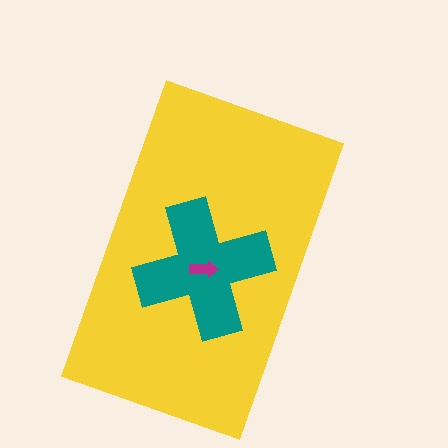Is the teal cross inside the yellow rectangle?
Yes.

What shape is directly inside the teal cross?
The magenta arrow.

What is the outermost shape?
The yellow rectangle.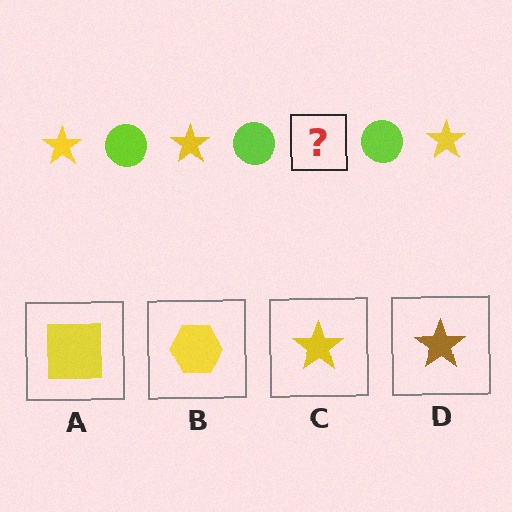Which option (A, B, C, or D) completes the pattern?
C.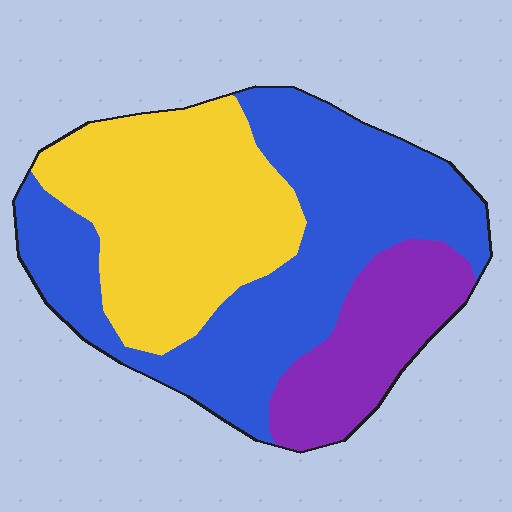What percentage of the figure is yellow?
Yellow takes up about three eighths (3/8) of the figure.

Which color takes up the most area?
Blue, at roughly 45%.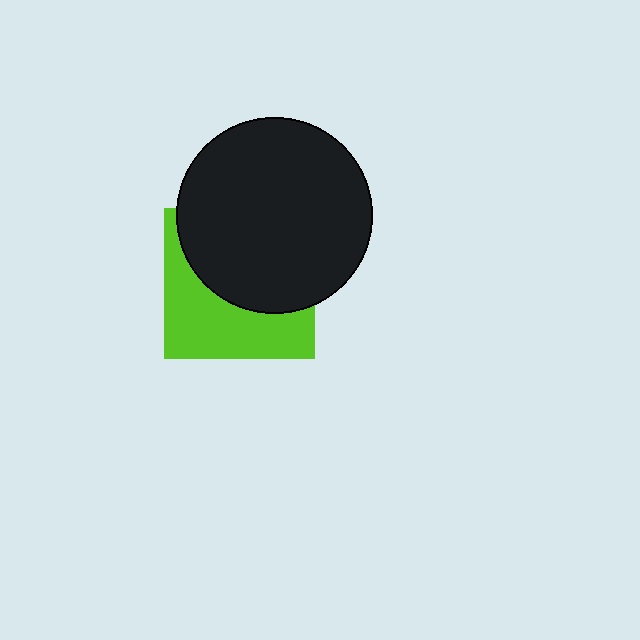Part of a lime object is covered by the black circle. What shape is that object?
It is a square.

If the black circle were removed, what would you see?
You would see the complete lime square.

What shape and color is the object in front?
The object in front is a black circle.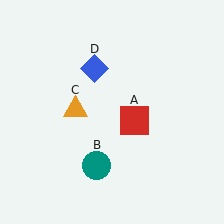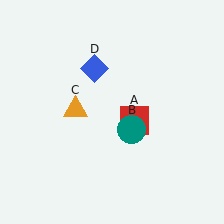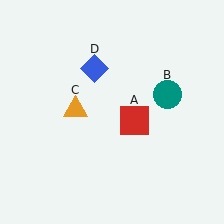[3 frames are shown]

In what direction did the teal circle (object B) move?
The teal circle (object B) moved up and to the right.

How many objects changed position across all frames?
1 object changed position: teal circle (object B).